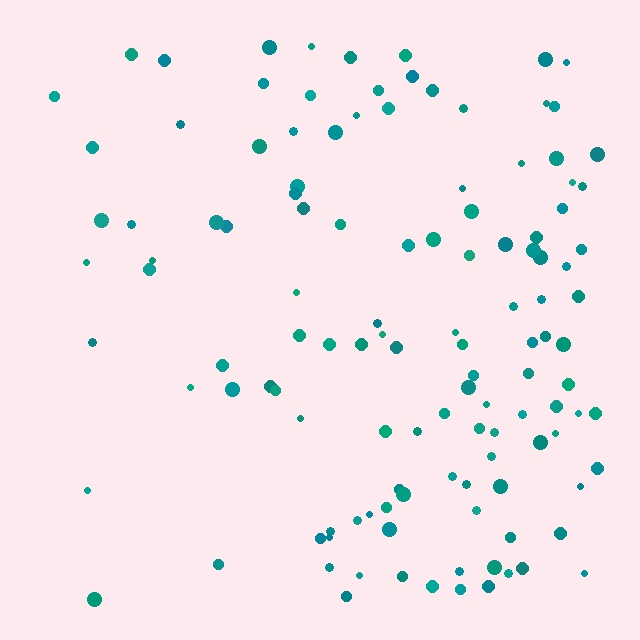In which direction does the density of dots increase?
From left to right, with the right side densest.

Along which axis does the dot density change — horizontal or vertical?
Horizontal.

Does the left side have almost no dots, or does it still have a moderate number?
Still a moderate number, just noticeably fewer than the right.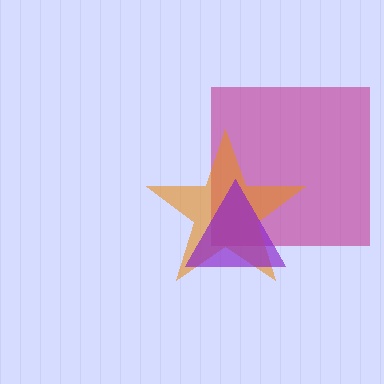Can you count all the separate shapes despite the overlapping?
Yes, there are 3 separate shapes.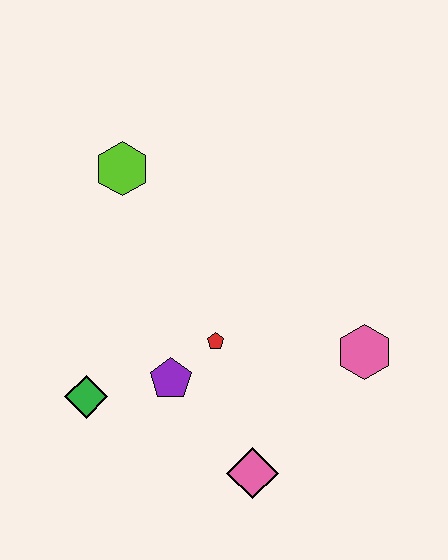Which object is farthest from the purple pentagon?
The lime hexagon is farthest from the purple pentagon.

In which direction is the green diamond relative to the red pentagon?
The green diamond is to the left of the red pentagon.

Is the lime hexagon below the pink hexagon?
No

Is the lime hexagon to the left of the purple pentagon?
Yes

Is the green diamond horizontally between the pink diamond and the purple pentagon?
No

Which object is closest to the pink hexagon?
The red pentagon is closest to the pink hexagon.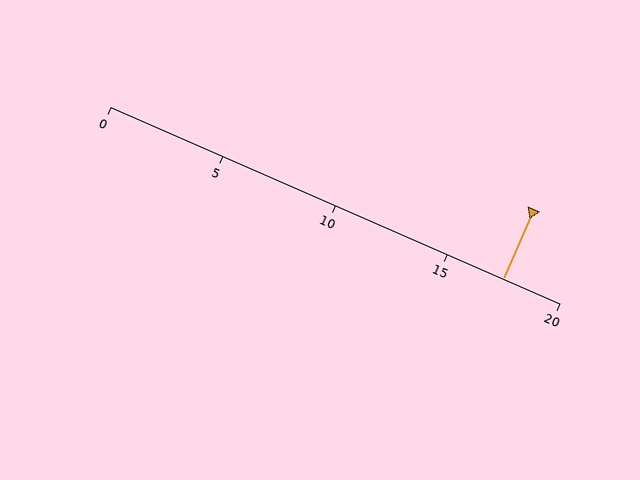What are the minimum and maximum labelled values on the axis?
The axis runs from 0 to 20.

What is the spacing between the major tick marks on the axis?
The major ticks are spaced 5 apart.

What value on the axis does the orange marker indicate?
The marker indicates approximately 17.5.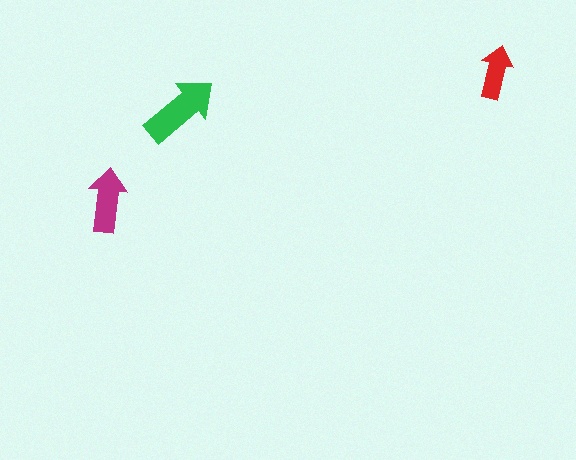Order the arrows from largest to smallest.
the green one, the magenta one, the red one.